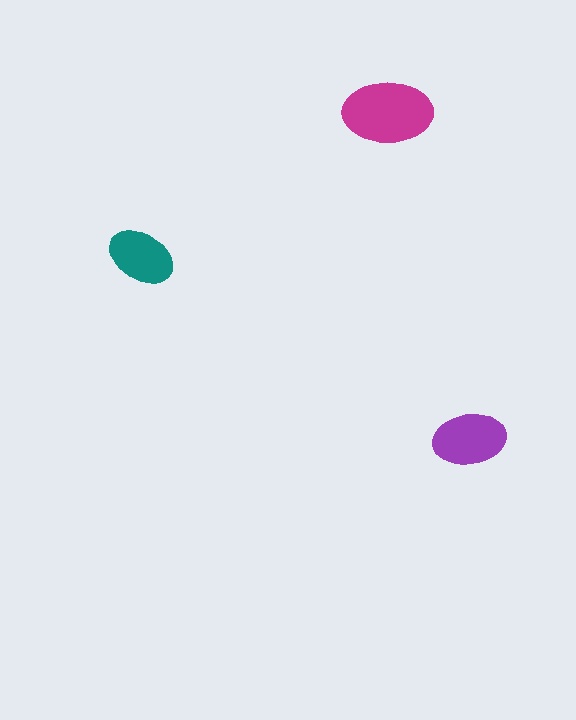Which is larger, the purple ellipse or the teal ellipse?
The purple one.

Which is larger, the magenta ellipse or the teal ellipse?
The magenta one.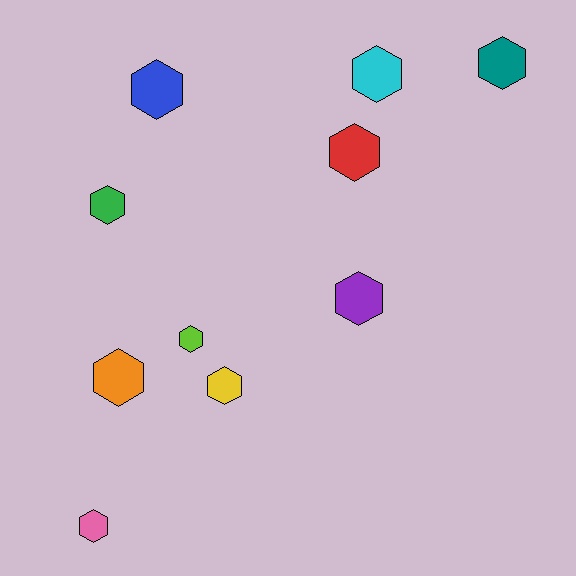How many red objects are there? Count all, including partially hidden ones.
There is 1 red object.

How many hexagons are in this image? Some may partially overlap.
There are 10 hexagons.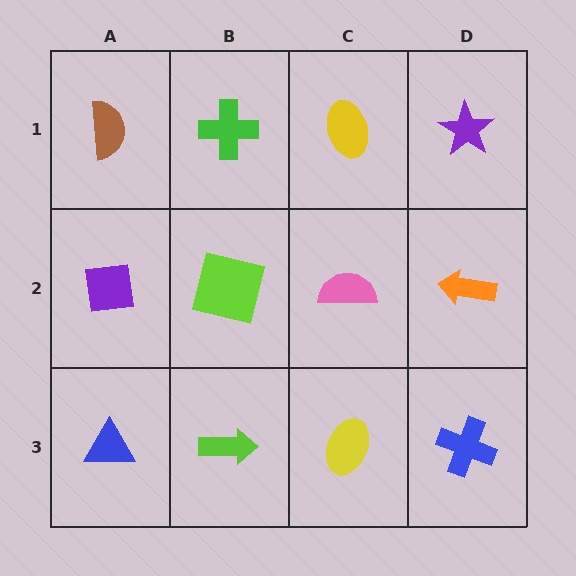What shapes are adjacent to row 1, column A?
A purple square (row 2, column A), a green cross (row 1, column B).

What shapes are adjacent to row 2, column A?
A brown semicircle (row 1, column A), a blue triangle (row 3, column A), a lime square (row 2, column B).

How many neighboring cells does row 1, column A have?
2.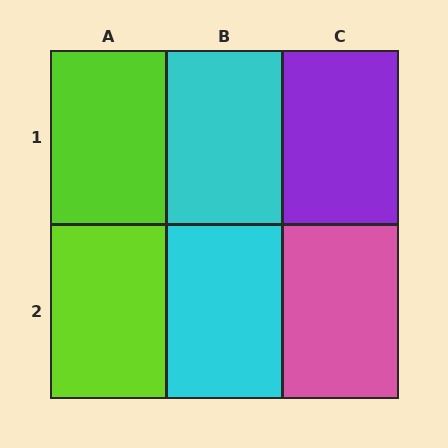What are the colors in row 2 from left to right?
Lime, cyan, pink.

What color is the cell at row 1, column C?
Purple.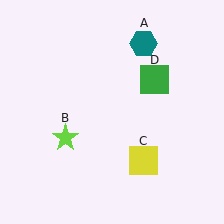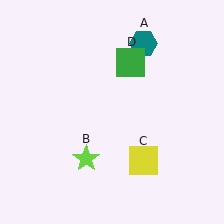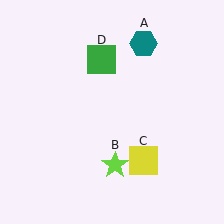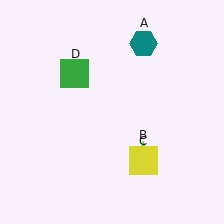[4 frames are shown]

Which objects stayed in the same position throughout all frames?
Teal hexagon (object A) and yellow square (object C) remained stationary.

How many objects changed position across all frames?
2 objects changed position: lime star (object B), green square (object D).